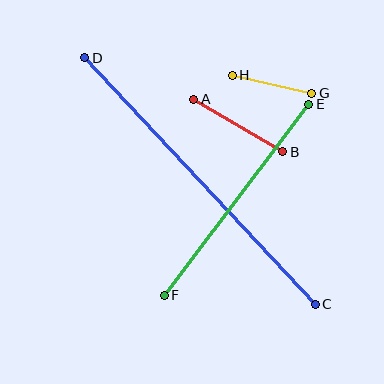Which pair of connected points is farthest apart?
Points C and D are farthest apart.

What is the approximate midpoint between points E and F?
The midpoint is at approximately (237, 200) pixels.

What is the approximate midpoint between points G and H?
The midpoint is at approximately (272, 84) pixels.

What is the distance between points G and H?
The distance is approximately 81 pixels.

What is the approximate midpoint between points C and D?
The midpoint is at approximately (200, 181) pixels.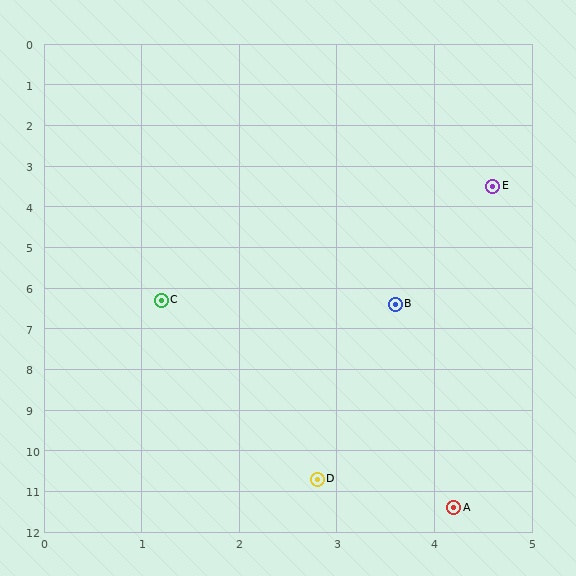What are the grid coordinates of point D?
Point D is at approximately (2.8, 10.7).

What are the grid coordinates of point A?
Point A is at approximately (4.2, 11.4).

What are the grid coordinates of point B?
Point B is at approximately (3.6, 6.4).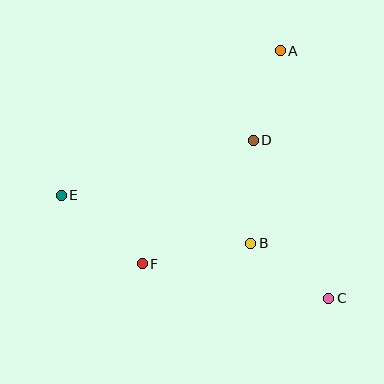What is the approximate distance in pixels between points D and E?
The distance between D and E is approximately 199 pixels.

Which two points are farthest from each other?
Points C and E are farthest from each other.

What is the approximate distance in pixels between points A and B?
The distance between A and B is approximately 195 pixels.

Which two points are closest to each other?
Points A and D are closest to each other.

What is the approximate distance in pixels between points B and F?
The distance between B and F is approximately 110 pixels.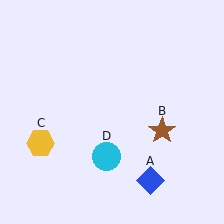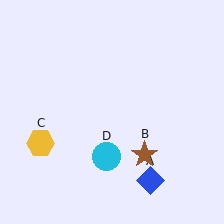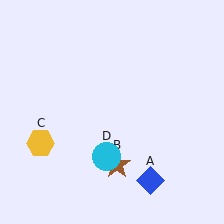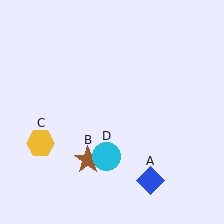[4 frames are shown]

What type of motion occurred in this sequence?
The brown star (object B) rotated clockwise around the center of the scene.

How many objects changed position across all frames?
1 object changed position: brown star (object B).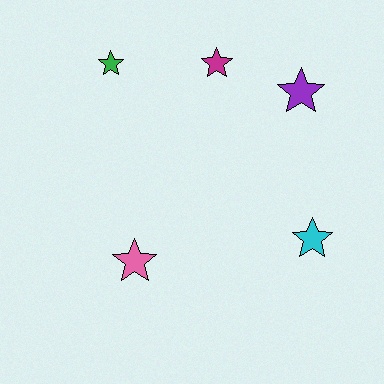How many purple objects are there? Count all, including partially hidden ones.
There is 1 purple object.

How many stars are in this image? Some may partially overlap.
There are 5 stars.